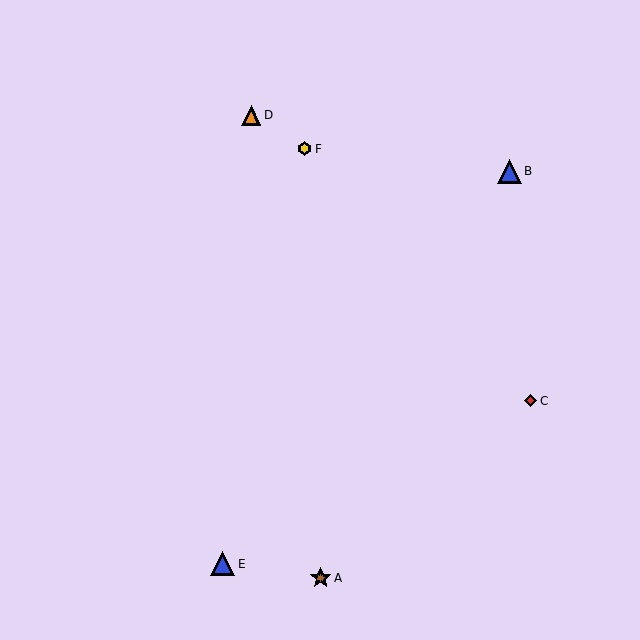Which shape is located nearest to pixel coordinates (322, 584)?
The brown star (labeled A) at (321, 578) is nearest to that location.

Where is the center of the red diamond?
The center of the red diamond is at (531, 401).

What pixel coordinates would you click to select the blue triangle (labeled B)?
Click at (510, 171) to select the blue triangle B.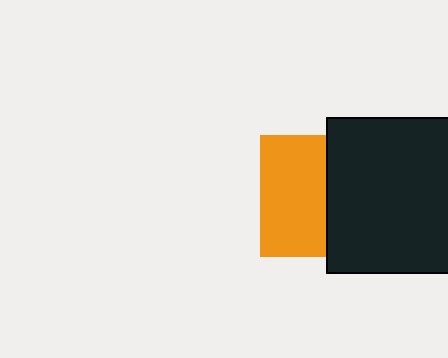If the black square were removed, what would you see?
You would see the complete orange square.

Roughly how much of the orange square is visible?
About half of it is visible (roughly 54%).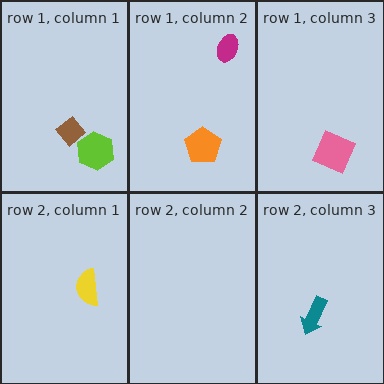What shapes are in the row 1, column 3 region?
The pink square.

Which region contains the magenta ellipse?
The row 1, column 2 region.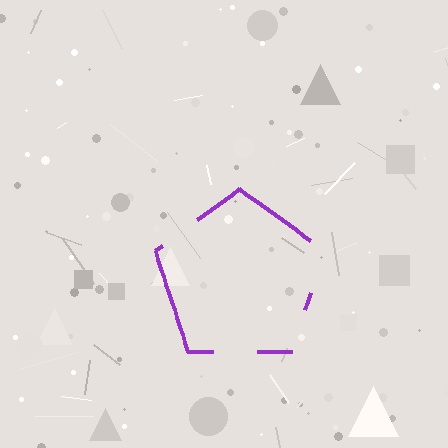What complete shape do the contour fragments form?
The contour fragments form a pentagon.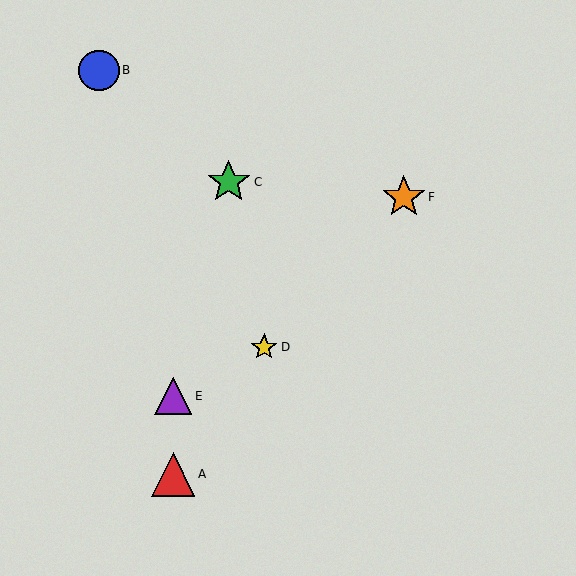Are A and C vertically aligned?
No, A is at x≈173 and C is at x≈229.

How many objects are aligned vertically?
2 objects (A, E) are aligned vertically.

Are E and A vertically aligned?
Yes, both are at x≈173.